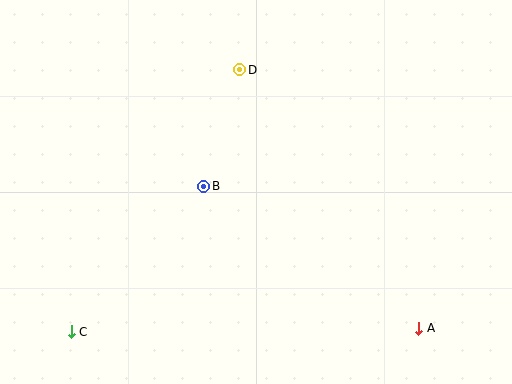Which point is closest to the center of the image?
Point B at (204, 186) is closest to the center.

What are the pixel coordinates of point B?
Point B is at (204, 186).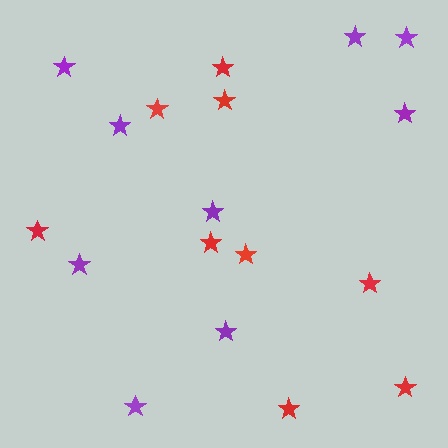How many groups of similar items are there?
There are 2 groups: one group of red stars (9) and one group of purple stars (9).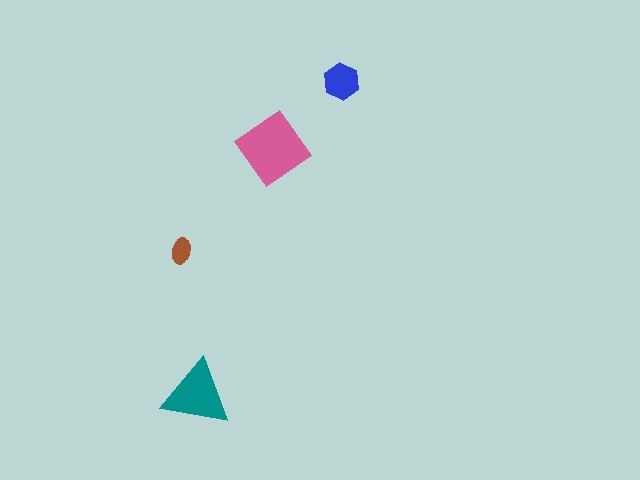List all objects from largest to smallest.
The pink diamond, the teal triangle, the blue hexagon, the brown ellipse.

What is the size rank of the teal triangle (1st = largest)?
2nd.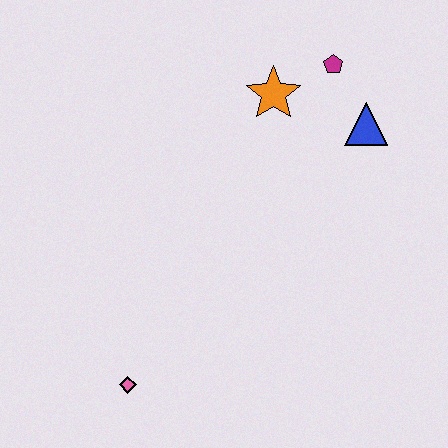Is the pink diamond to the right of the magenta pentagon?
No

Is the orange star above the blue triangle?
Yes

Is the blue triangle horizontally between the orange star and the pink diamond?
No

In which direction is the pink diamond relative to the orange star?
The pink diamond is below the orange star.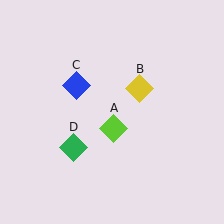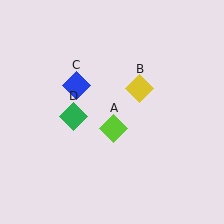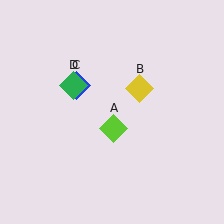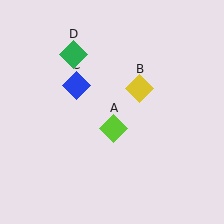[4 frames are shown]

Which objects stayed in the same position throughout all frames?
Lime diamond (object A) and yellow diamond (object B) and blue diamond (object C) remained stationary.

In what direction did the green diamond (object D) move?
The green diamond (object D) moved up.